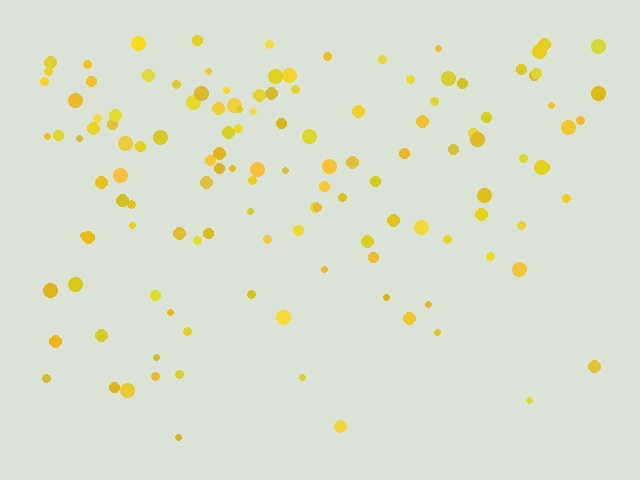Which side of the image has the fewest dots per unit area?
The bottom.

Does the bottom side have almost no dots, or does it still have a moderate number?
Still a moderate number, just noticeably fewer than the top.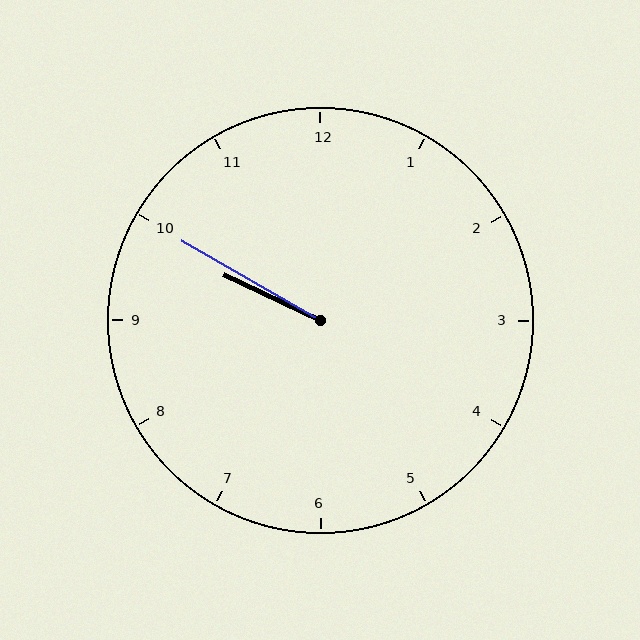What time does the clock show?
9:50.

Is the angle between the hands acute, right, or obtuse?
It is acute.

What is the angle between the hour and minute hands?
Approximately 5 degrees.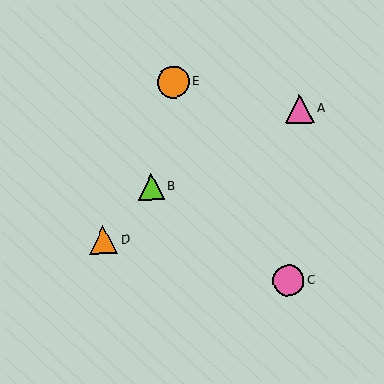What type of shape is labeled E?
Shape E is an orange circle.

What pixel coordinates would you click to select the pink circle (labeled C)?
Click at (288, 280) to select the pink circle C.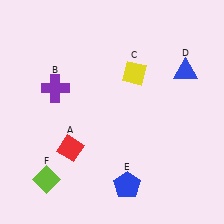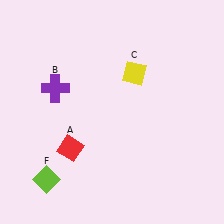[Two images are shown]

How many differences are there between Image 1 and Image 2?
There are 2 differences between the two images.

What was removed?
The blue pentagon (E), the blue triangle (D) were removed in Image 2.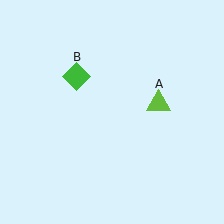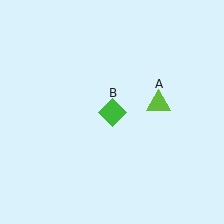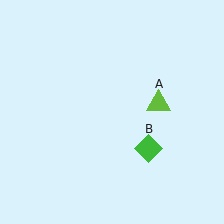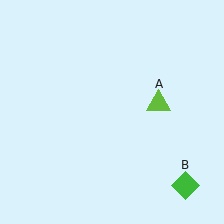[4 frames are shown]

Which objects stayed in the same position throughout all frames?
Lime triangle (object A) remained stationary.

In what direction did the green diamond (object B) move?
The green diamond (object B) moved down and to the right.